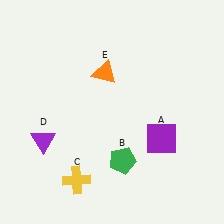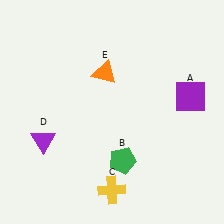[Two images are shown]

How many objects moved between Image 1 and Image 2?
2 objects moved between the two images.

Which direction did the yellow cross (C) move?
The yellow cross (C) moved right.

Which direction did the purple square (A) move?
The purple square (A) moved up.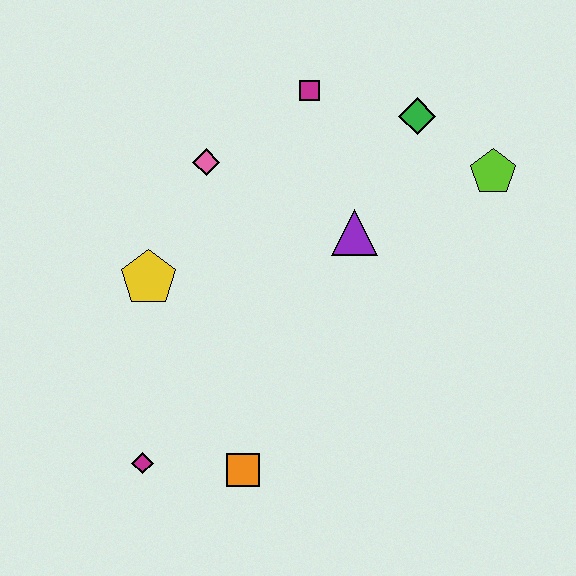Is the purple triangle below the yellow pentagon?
No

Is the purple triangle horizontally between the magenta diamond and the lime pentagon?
Yes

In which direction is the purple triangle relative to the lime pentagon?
The purple triangle is to the left of the lime pentagon.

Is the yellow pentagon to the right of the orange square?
No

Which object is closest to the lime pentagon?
The green diamond is closest to the lime pentagon.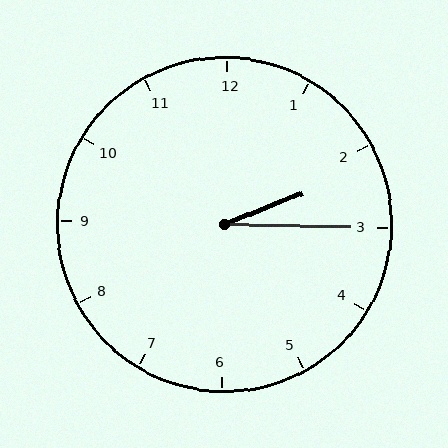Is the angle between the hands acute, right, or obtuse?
It is acute.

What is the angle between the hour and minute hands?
Approximately 22 degrees.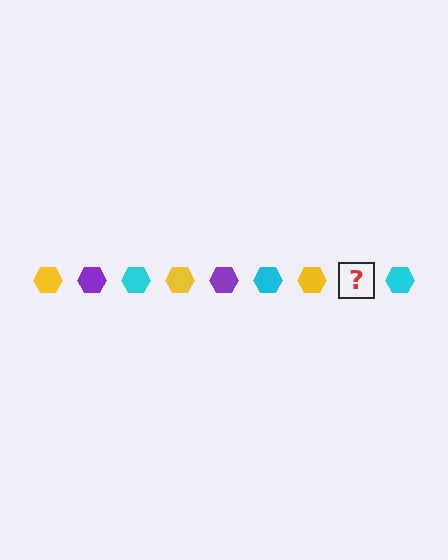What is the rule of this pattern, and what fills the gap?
The rule is that the pattern cycles through yellow, purple, cyan hexagons. The gap should be filled with a purple hexagon.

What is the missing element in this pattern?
The missing element is a purple hexagon.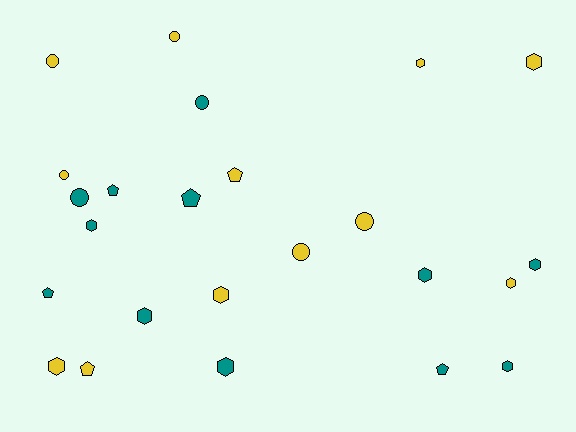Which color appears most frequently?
Teal, with 12 objects.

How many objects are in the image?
There are 24 objects.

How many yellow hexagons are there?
There are 5 yellow hexagons.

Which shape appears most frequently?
Hexagon, with 11 objects.